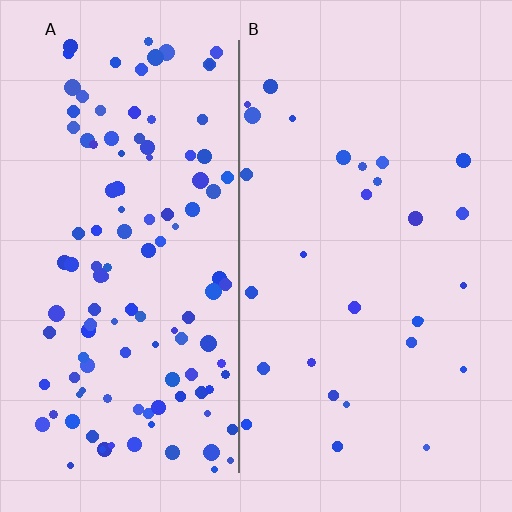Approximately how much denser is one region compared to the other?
Approximately 4.2× — region A over region B.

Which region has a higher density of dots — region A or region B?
A (the left).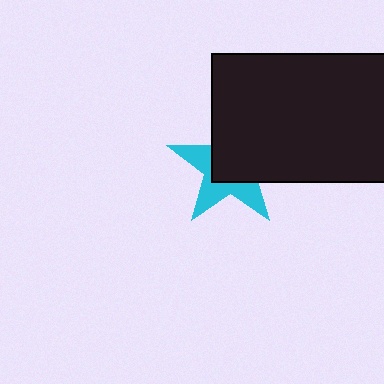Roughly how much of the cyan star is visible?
A small part of it is visible (roughly 43%).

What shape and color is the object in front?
The object in front is a black rectangle.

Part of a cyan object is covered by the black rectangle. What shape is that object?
It is a star.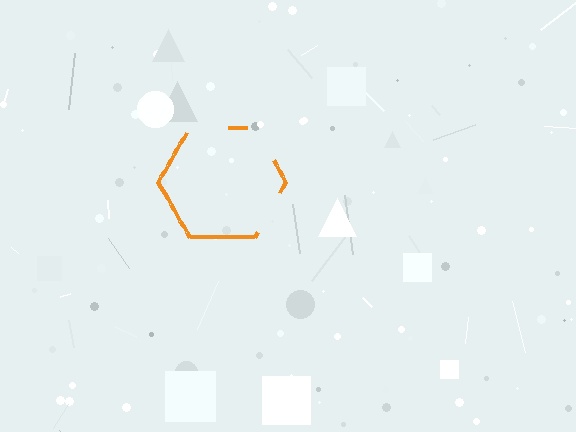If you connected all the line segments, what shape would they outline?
They would outline a hexagon.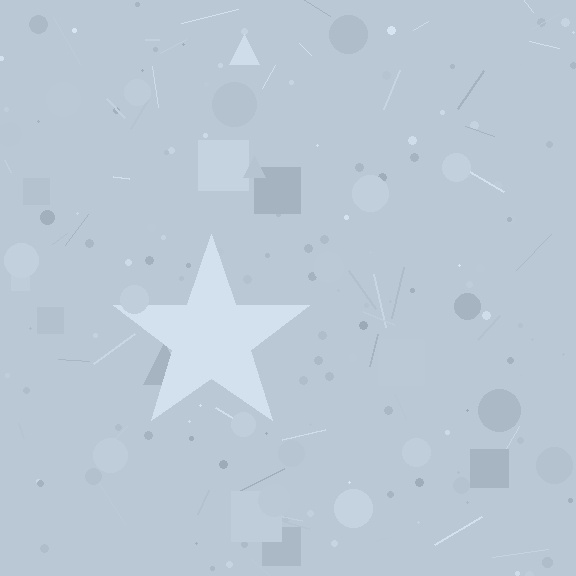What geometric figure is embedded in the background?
A star is embedded in the background.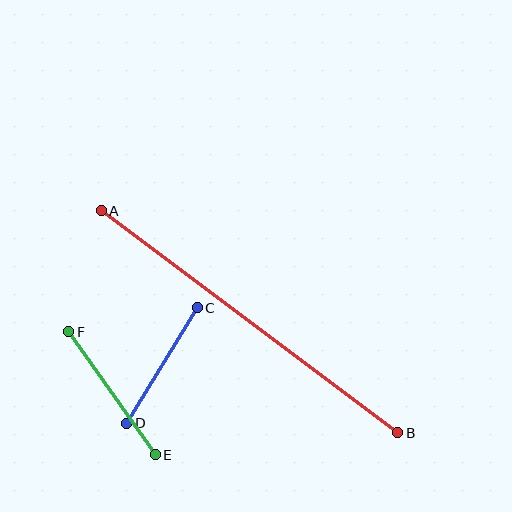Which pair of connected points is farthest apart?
Points A and B are farthest apart.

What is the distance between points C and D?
The distance is approximately 135 pixels.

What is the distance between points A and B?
The distance is approximately 370 pixels.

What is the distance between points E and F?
The distance is approximately 150 pixels.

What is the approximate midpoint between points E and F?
The midpoint is at approximately (112, 393) pixels.